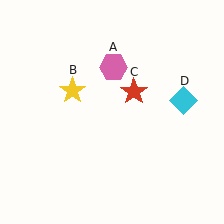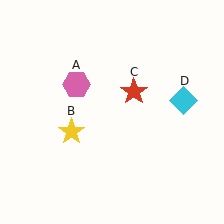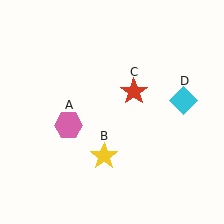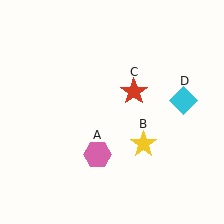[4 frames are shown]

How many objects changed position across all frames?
2 objects changed position: pink hexagon (object A), yellow star (object B).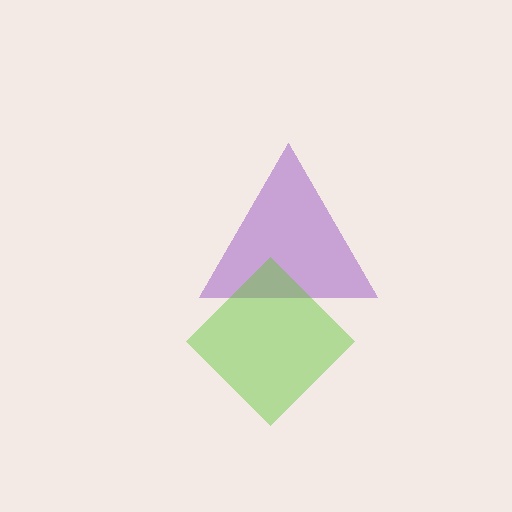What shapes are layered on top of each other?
The layered shapes are: a purple triangle, a lime diamond.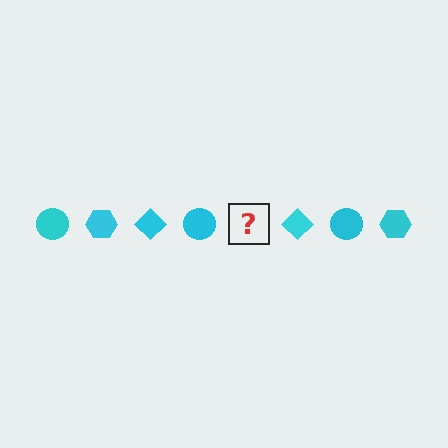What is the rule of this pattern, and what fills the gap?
The rule is that the pattern cycles through circle, hexagon, diamond shapes in cyan. The gap should be filled with a cyan hexagon.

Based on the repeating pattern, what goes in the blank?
The blank should be a cyan hexagon.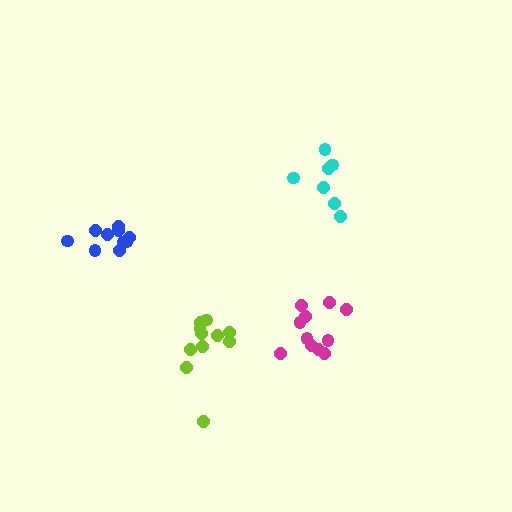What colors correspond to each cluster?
The clusters are colored: blue, cyan, lime, magenta.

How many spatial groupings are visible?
There are 4 spatial groupings.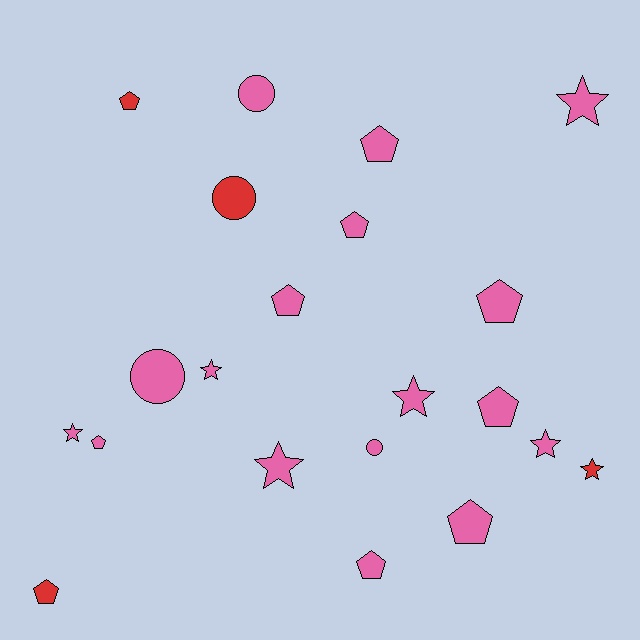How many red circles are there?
There is 1 red circle.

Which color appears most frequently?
Pink, with 17 objects.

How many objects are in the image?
There are 21 objects.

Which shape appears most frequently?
Pentagon, with 10 objects.